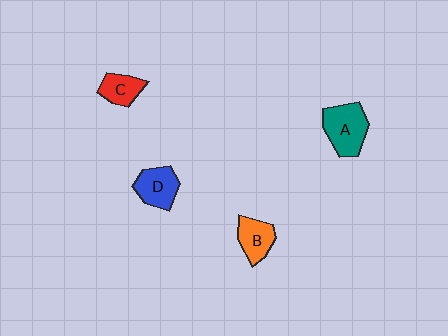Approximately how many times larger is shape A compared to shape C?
Approximately 1.7 times.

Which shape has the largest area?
Shape A (teal).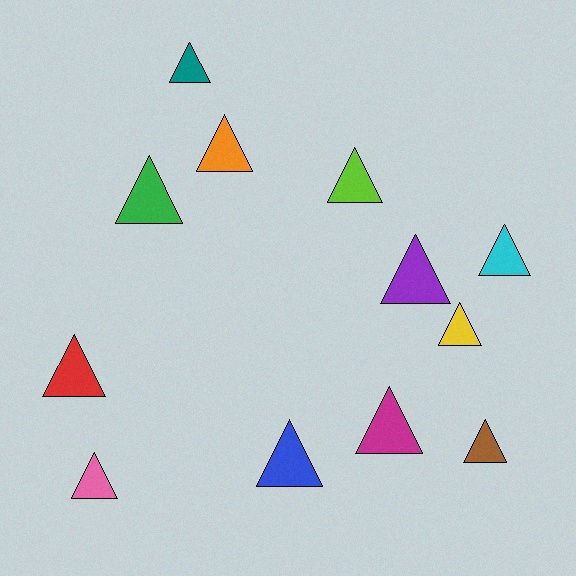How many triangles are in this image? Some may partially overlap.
There are 12 triangles.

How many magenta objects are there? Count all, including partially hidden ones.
There is 1 magenta object.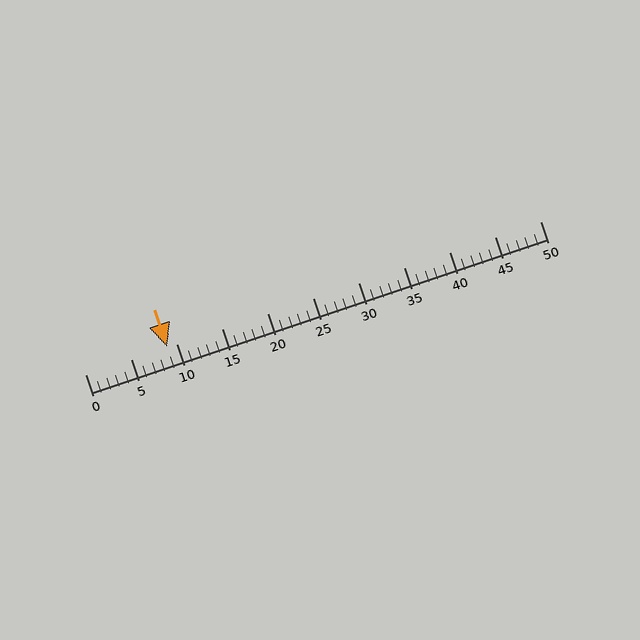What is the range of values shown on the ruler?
The ruler shows values from 0 to 50.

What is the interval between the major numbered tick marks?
The major tick marks are spaced 5 units apart.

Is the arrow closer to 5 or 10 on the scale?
The arrow is closer to 10.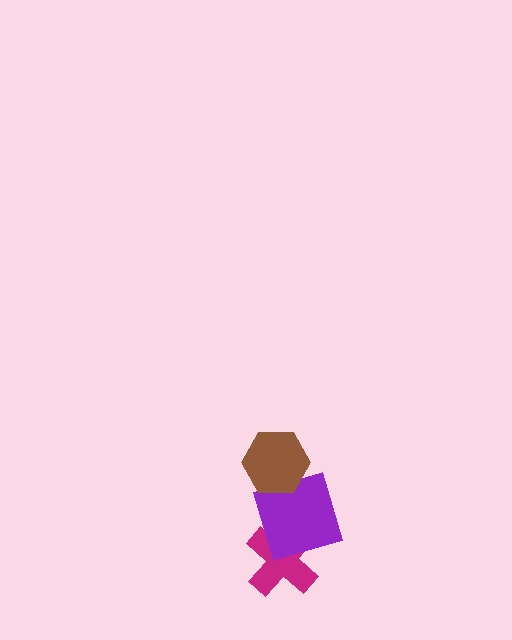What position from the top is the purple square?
The purple square is 2nd from the top.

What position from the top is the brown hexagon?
The brown hexagon is 1st from the top.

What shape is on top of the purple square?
The brown hexagon is on top of the purple square.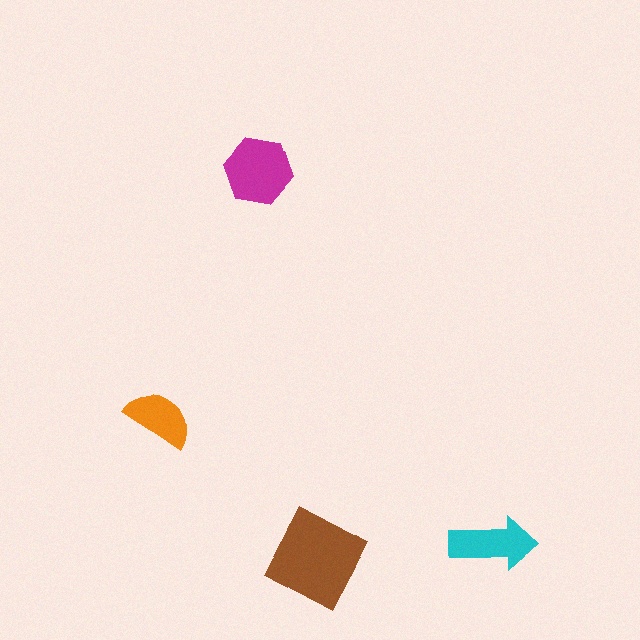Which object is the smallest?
The orange semicircle.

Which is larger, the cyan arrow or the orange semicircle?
The cyan arrow.